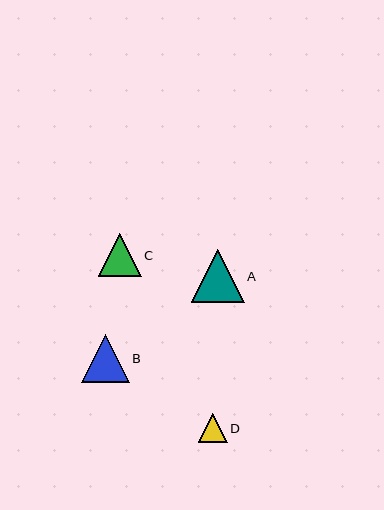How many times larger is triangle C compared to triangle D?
Triangle C is approximately 1.5 times the size of triangle D.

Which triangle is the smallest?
Triangle D is the smallest with a size of approximately 29 pixels.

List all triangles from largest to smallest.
From largest to smallest: A, B, C, D.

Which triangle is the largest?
Triangle A is the largest with a size of approximately 53 pixels.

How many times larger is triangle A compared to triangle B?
Triangle A is approximately 1.1 times the size of triangle B.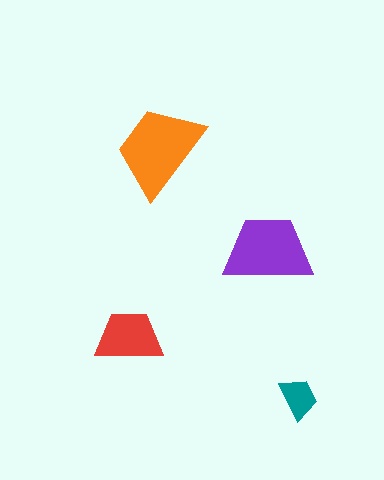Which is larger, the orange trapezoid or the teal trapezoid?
The orange one.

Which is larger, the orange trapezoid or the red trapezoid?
The orange one.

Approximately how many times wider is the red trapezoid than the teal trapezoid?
About 1.5 times wider.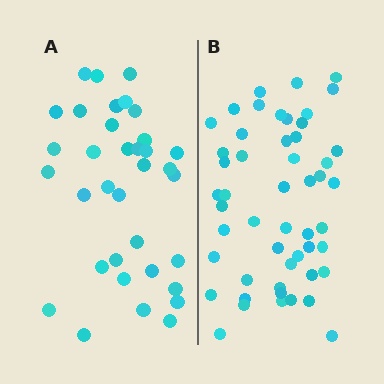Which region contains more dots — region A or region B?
Region B (the right region) has more dots.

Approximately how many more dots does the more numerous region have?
Region B has approximately 15 more dots than region A.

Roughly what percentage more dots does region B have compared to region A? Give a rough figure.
About 45% more.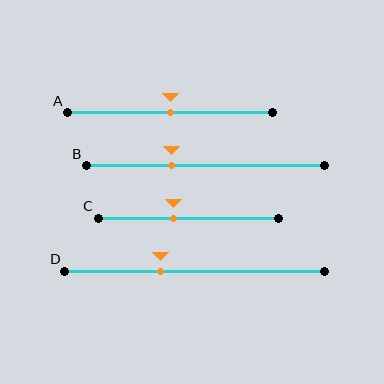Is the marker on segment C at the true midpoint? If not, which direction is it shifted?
No, the marker on segment C is shifted to the left by about 8% of the segment length.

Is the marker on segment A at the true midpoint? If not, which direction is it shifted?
Yes, the marker on segment A is at the true midpoint.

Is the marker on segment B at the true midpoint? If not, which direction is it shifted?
No, the marker on segment B is shifted to the left by about 14% of the segment length.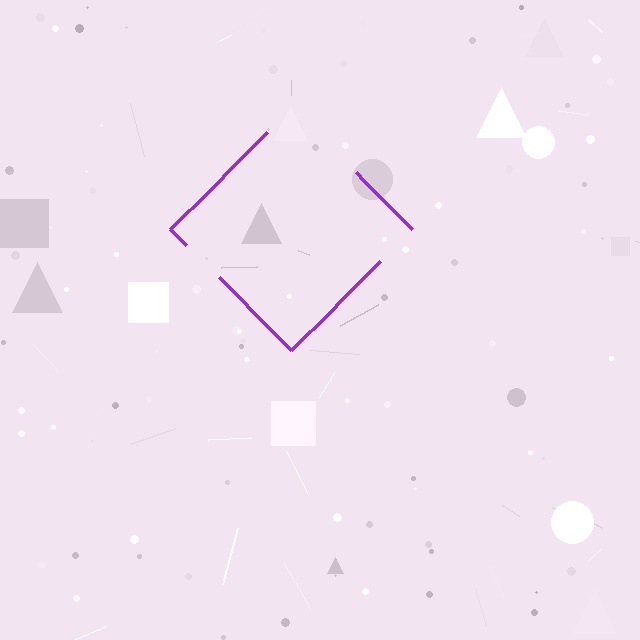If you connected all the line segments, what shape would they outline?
They would outline a diamond.